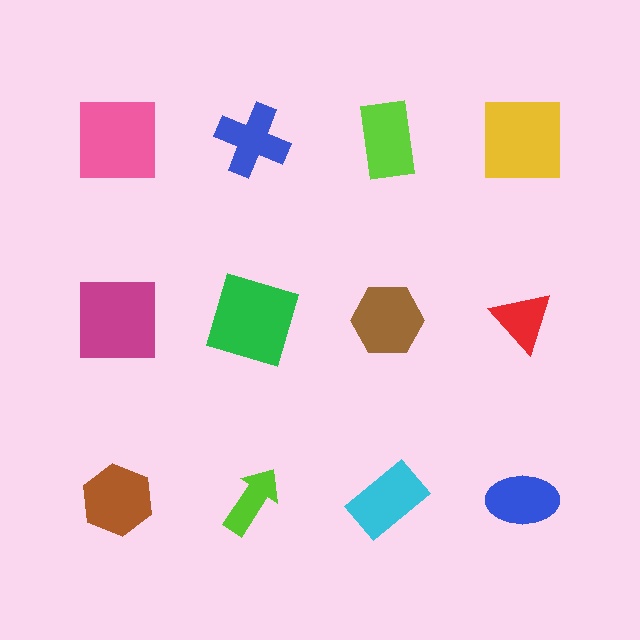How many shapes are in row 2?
4 shapes.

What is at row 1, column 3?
A lime rectangle.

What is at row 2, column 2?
A green square.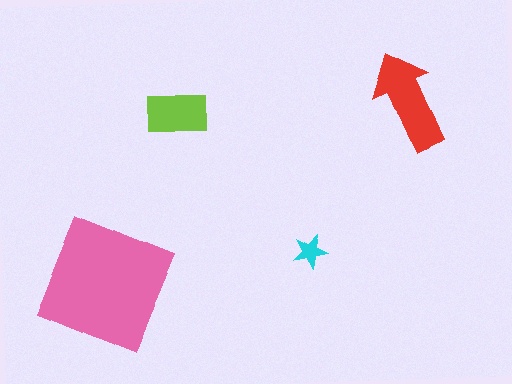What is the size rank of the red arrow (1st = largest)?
2nd.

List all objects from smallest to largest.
The cyan star, the lime rectangle, the red arrow, the pink square.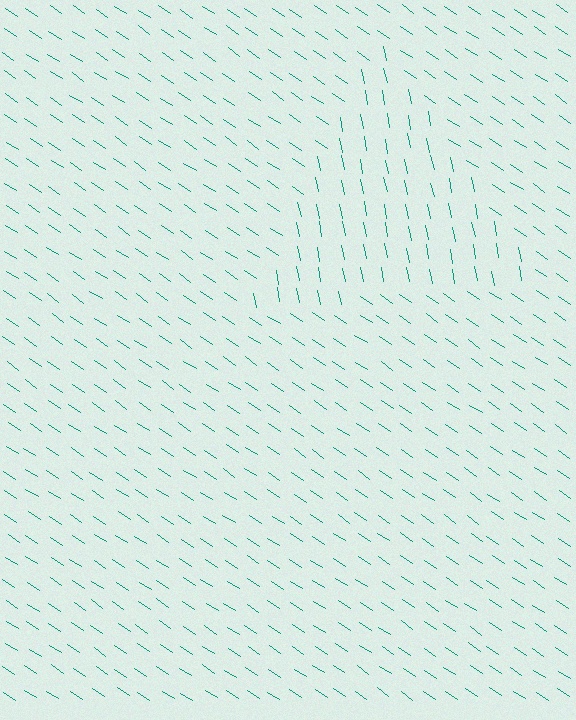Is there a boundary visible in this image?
Yes, there is a texture boundary formed by a change in line orientation.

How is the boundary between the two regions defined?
The boundary is defined purely by a change in line orientation (approximately 45 degrees difference). All lines are the same color and thickness.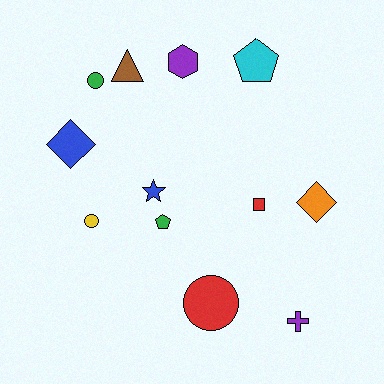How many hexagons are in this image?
There is 1 hexagon.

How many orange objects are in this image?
There is 1 orange object.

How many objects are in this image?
There are 12 objects.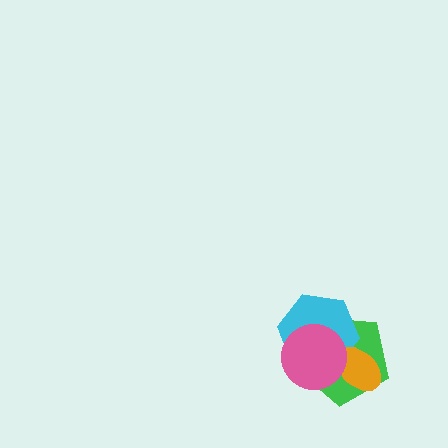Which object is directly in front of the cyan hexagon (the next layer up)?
The orange ellipse is directly in front of the cyan hexagon.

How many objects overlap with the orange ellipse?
3 objects overlap with the orange ellipse.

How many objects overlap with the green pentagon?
3 objects overlap with the green pentagon.